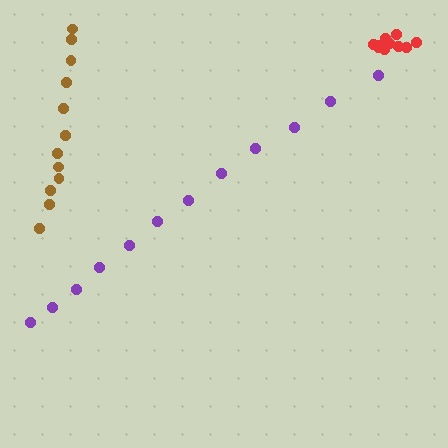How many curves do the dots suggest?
There are 3 distinct paths.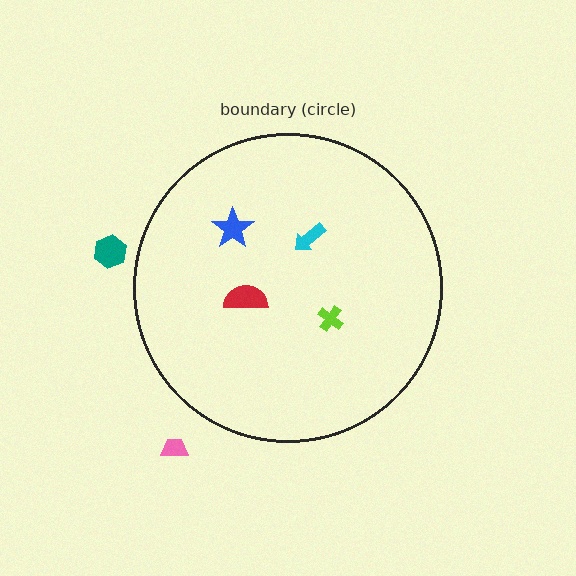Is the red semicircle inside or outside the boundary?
Inside.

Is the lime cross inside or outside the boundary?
Inside.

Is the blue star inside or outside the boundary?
Inside.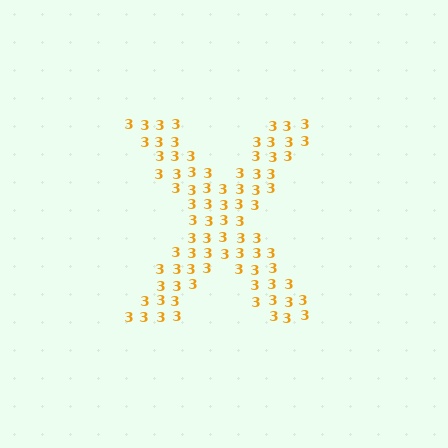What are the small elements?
The small elements are digit 3's.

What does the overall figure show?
The overall figure shows the letter X.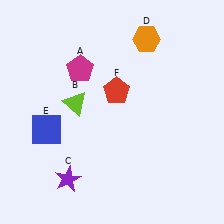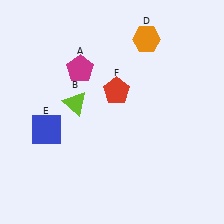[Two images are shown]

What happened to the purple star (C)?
The purple star (C) was removed in Image 2. It was in the bottom-left area of Image 1.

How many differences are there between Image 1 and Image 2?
There is 1 difference between the two images.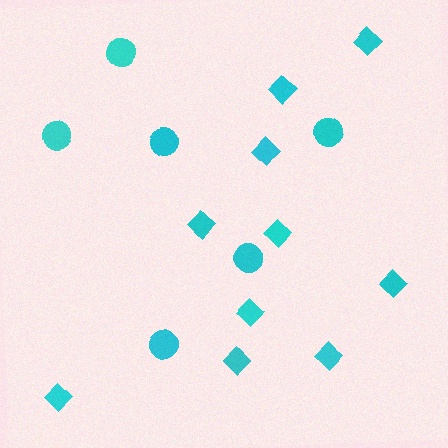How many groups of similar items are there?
There are 2 groups: one group of circles (6) and one group of diamonds (10).